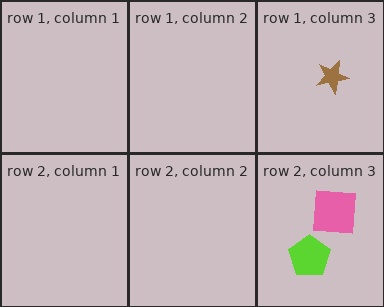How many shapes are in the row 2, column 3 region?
2.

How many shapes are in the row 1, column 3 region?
1.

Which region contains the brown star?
The row 1, column 3 region.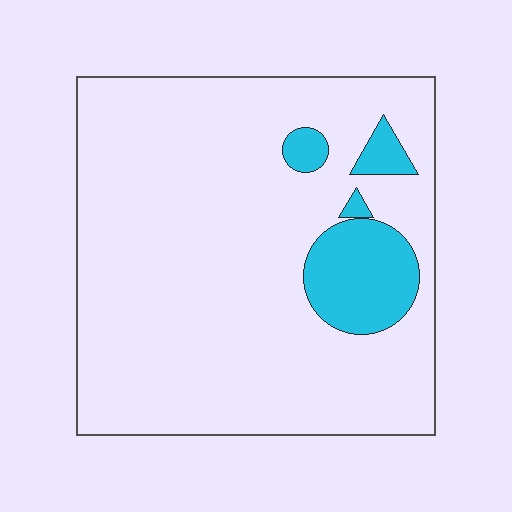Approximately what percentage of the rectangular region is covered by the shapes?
Approximately 10%.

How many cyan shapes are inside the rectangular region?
4.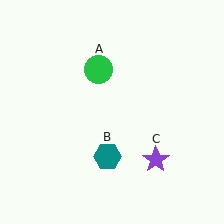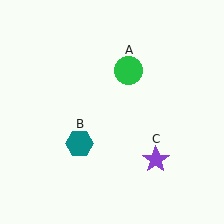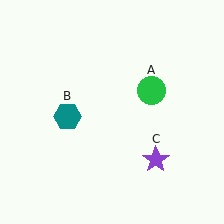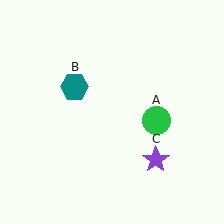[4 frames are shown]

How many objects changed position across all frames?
2 objects changed position: green circle (object A), teal hexagon (object B).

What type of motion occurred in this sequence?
The green circle (object A), teal hexagon (object B) rotated clockwise around the center of the scene.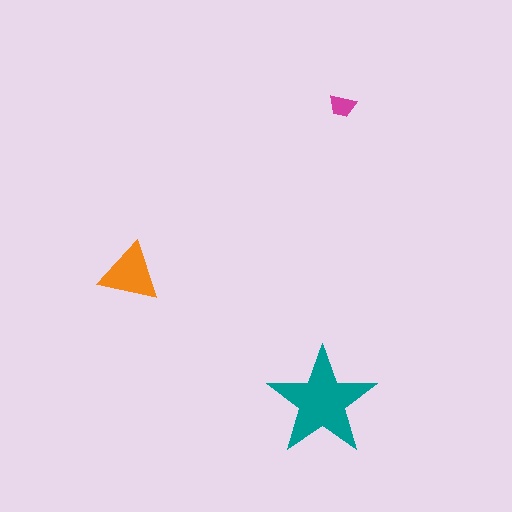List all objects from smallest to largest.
The magenta trapezoid, the orange triangle, the teal star.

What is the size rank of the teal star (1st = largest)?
1st.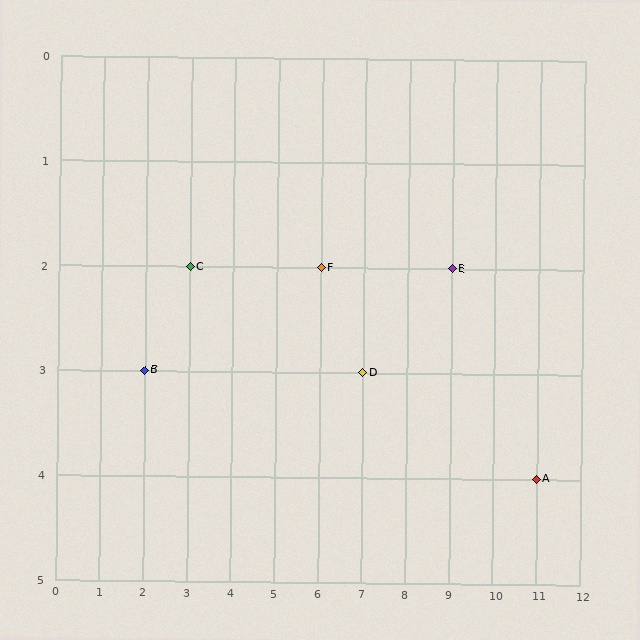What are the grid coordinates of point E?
Point E is at grid coordinates (9, 2).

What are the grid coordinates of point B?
Point B is at grid coordinates (2, 3).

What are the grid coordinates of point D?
Point D is at grid coordinates (7, 3).